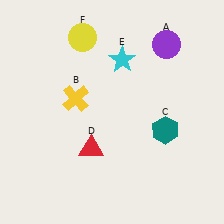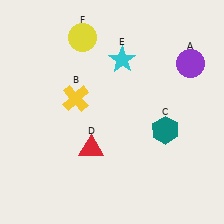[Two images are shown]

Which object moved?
The purple circle (A) moved right.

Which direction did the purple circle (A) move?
The purple circle (A) moved right.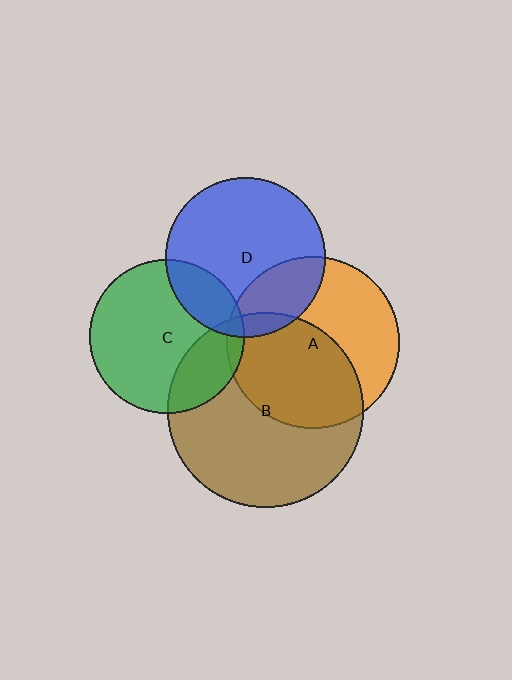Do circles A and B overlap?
Yes.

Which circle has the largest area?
Circle B (brown).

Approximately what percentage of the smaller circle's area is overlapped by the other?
Approximately 50%.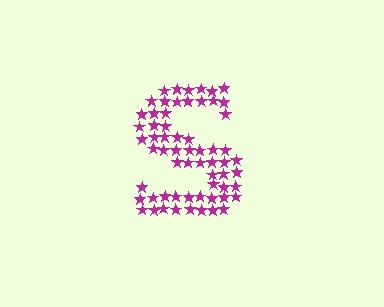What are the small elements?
The small elements are stars.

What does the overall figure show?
The overall figure shows the letter S.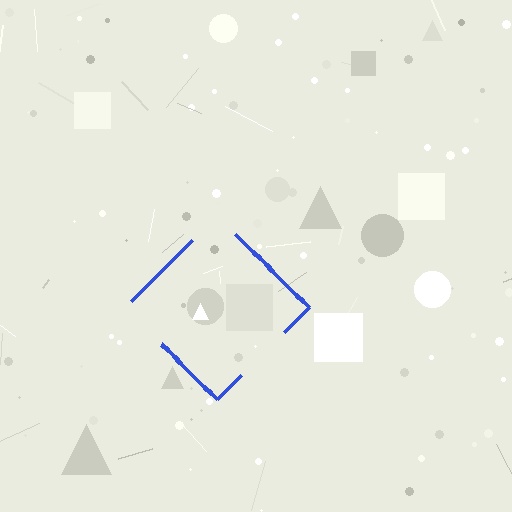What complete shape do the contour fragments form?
The contour fragments form a diamond.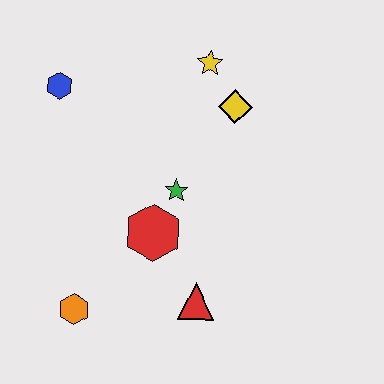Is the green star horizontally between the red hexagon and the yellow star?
Yes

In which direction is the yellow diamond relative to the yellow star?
The yellow diamond is below the yellow star.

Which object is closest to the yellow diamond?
The yellow star is closest to the yellow diamond.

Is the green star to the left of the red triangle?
Yes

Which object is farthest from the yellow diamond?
The orange hexagon is farthest from the yellow diamond.